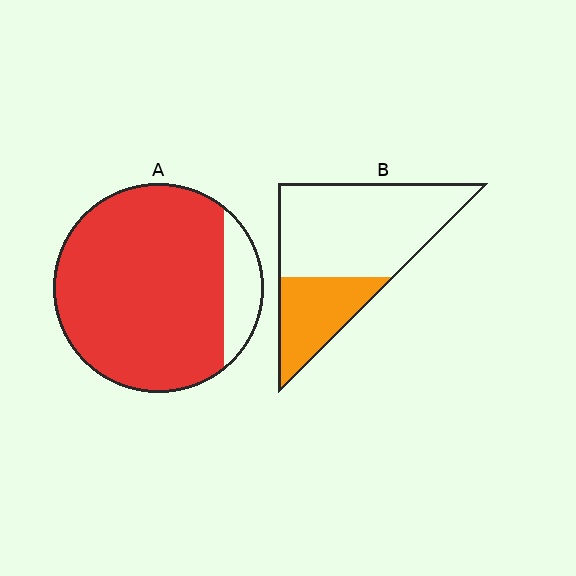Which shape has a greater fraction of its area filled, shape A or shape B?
Shape A.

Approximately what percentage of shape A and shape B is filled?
A is approximately 85% and B is approximately 30%.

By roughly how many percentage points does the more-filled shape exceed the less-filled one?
By roughly 55 percentage points (A over B).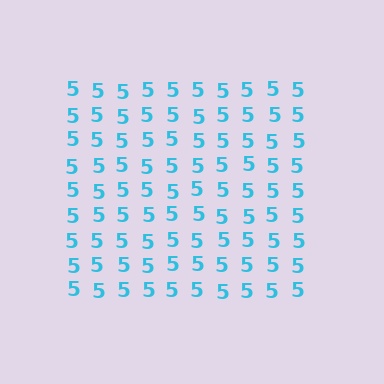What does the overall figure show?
The overall figure shows a square.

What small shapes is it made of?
It is made of small digit 5's.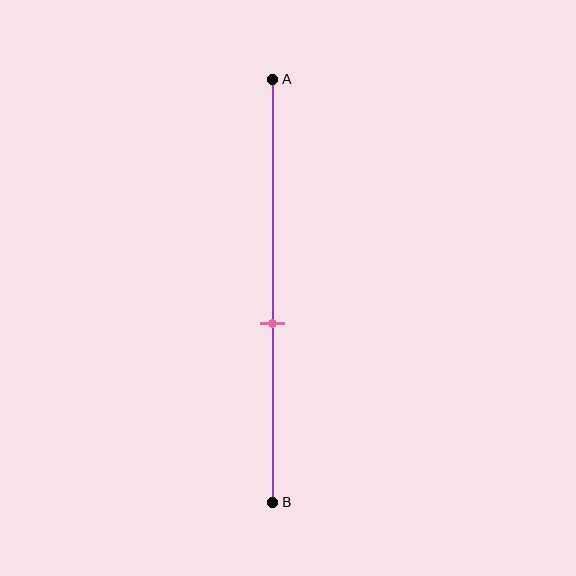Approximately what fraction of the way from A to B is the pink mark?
The pink mark is approximately 60% of the way from A to B.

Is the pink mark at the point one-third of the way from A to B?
No, the mark is at about 60% from A, not at the 33% one-third point.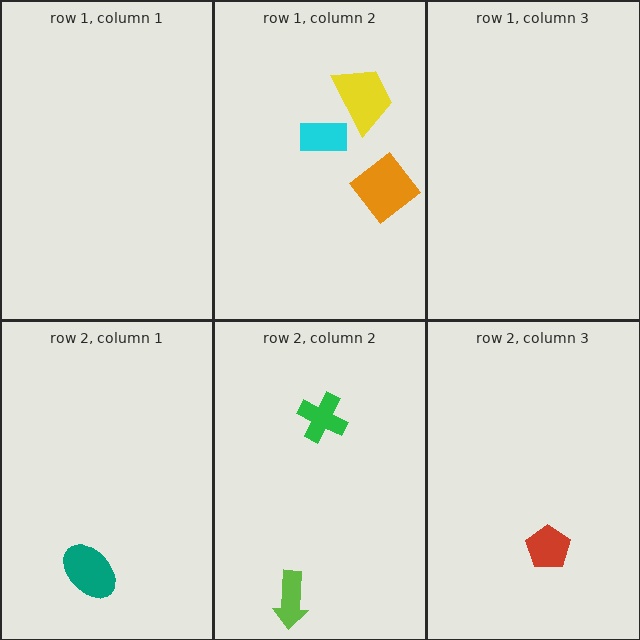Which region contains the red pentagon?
The row 2, column 3 region.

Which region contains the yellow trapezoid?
The row 1, column 2 region.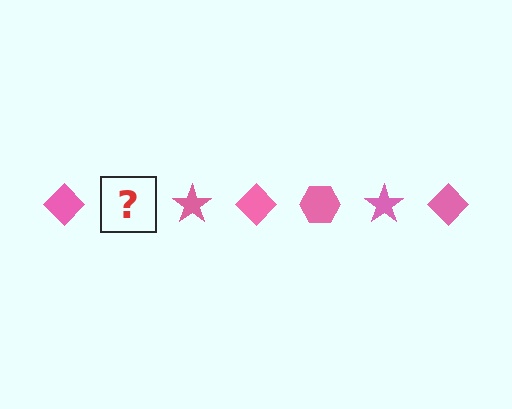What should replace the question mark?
The question mark should be replaced with a pink hexagon.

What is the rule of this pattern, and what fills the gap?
The rule is that the pattern cycles through diamond, hexagon, star shapes in pink. The gap should be filled with a pink hexagon.